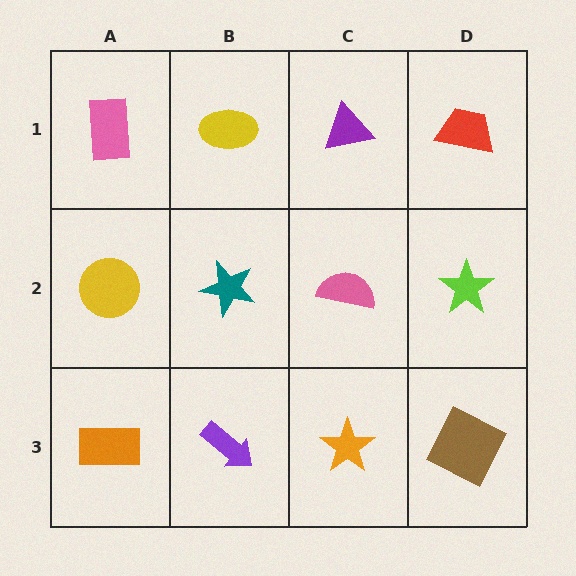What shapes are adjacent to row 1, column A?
A yellow circle (row 2, column A), a yellow ellipse (row 1, column B).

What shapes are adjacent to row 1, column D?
A lime star (row 2, column D), a purple triangle (row 1, column C).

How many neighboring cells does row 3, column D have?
2.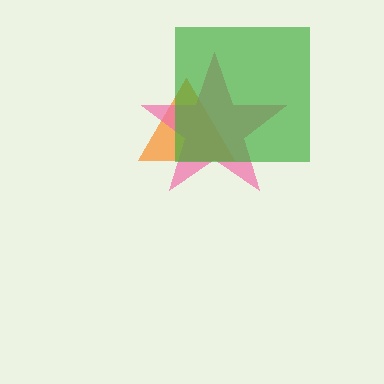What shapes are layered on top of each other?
The layered shapes are: an orange triangle, a pink star, a green square.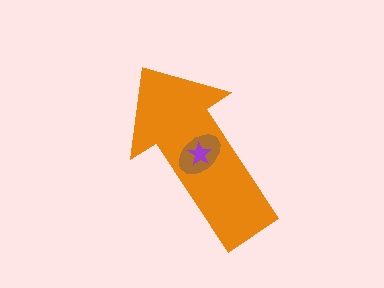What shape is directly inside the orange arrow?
The brown ellipse.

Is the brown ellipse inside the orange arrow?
Yes.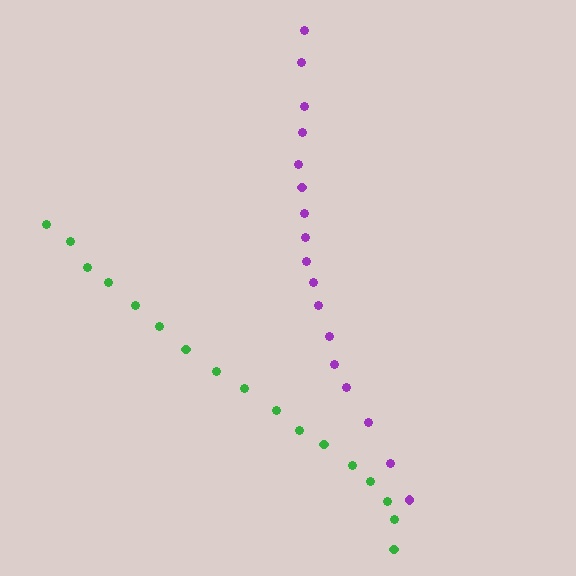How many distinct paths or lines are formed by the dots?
There are 2 distinct paths.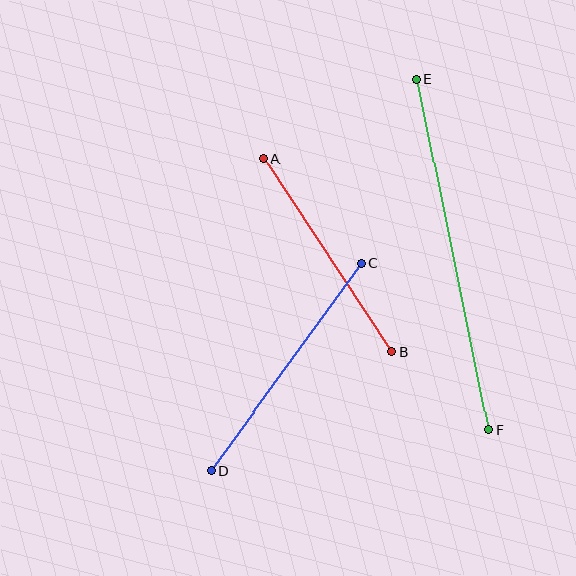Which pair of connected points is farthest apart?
Points E and F are farthest apart.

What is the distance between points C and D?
The distance is approximately 257 pixels.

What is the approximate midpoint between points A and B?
The midpoint is at approximately (328, 255) pixels.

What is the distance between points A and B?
The distance is approximately 231 pixels.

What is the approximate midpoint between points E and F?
The midpoint is at approximately (453, 255) pixels.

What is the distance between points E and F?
The distance is approximately 358 pixels.